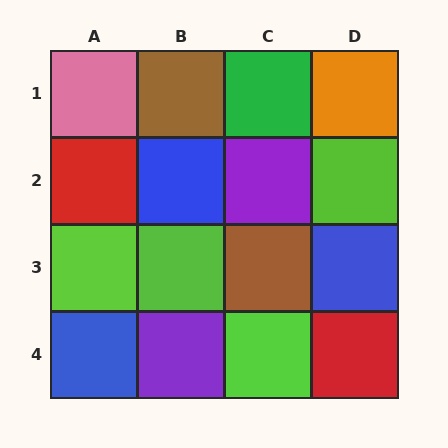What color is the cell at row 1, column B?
Brown.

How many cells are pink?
1 cell is pink.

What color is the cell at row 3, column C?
Brown.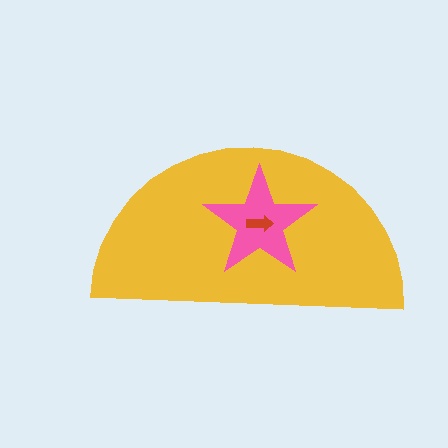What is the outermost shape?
The yellow semicircle.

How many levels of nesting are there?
3.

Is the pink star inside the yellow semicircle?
Yes.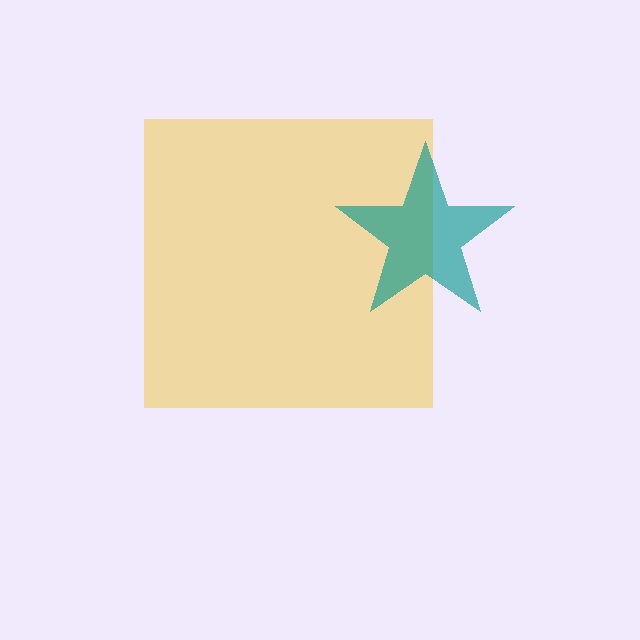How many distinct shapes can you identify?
There are 2 distinct shapes: a yellow square, a teal star.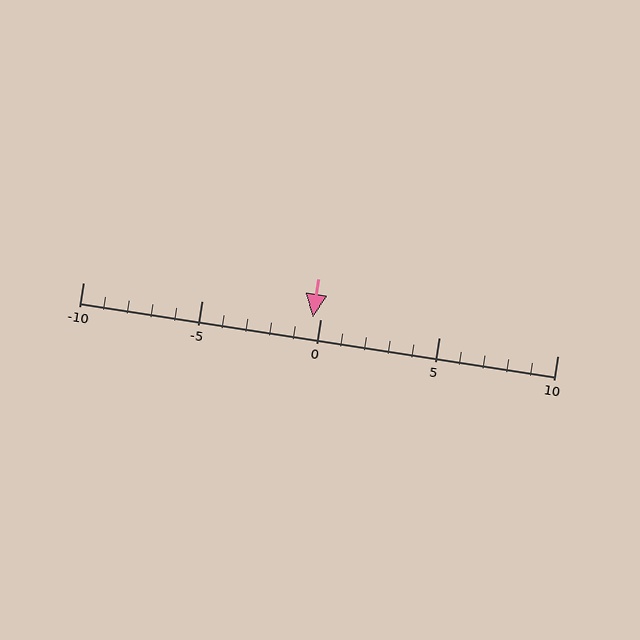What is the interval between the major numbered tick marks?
The major tick marks are spaced 5 units apart.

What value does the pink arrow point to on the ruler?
The pink arrow points to approximately 0.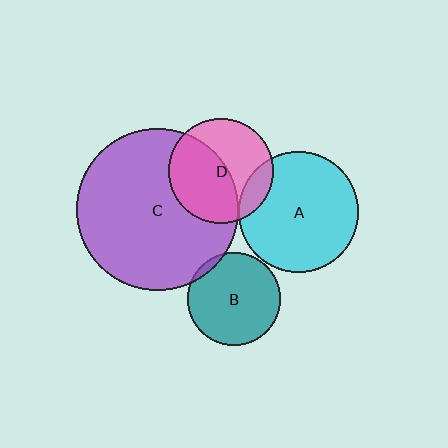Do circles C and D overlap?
Yes.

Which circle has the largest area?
Circle C (purple).